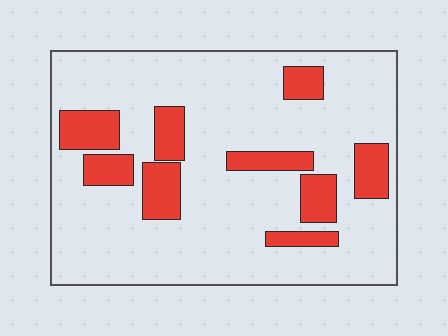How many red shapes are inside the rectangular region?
9.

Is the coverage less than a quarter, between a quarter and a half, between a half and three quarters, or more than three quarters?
Less than a quarter.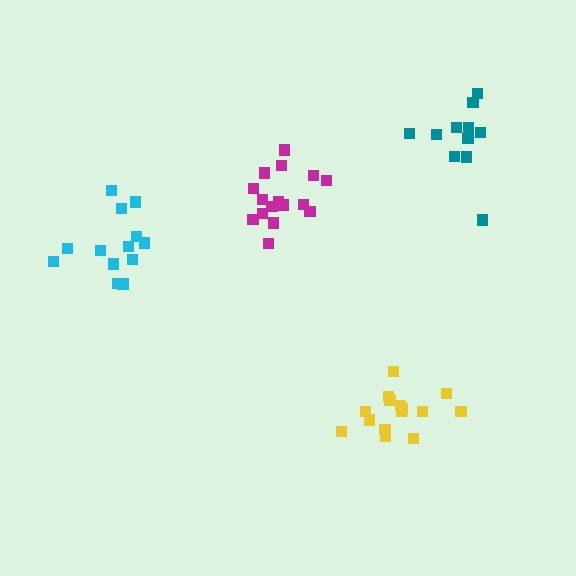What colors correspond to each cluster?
The clusters are colored: magenta, yellow, teal, cyan.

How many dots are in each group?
Group 1: 16 dots, Group 2: 16 dots, Group 3: 11 dots, Group 4: 13 dots (56 total).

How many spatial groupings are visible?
There are 4 spatial groupings.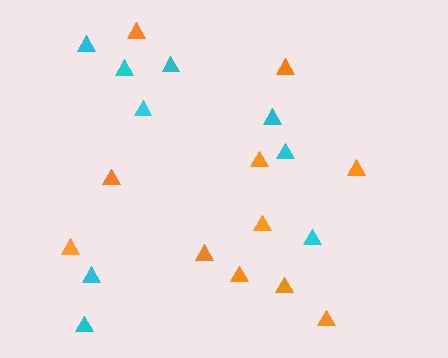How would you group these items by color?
There are 2 groups: one group of orange triangles (11) and one group of cyan triangles (9).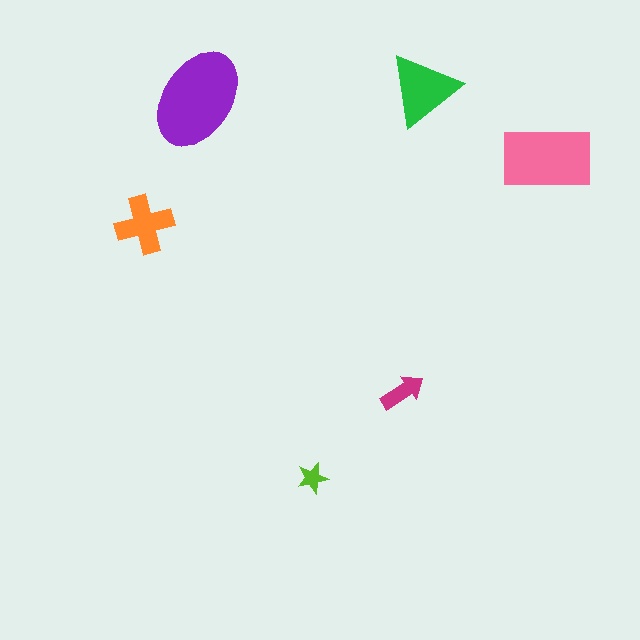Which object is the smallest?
The lime star.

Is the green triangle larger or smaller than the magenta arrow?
Larger.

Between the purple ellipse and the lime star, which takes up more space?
The purple ellipse.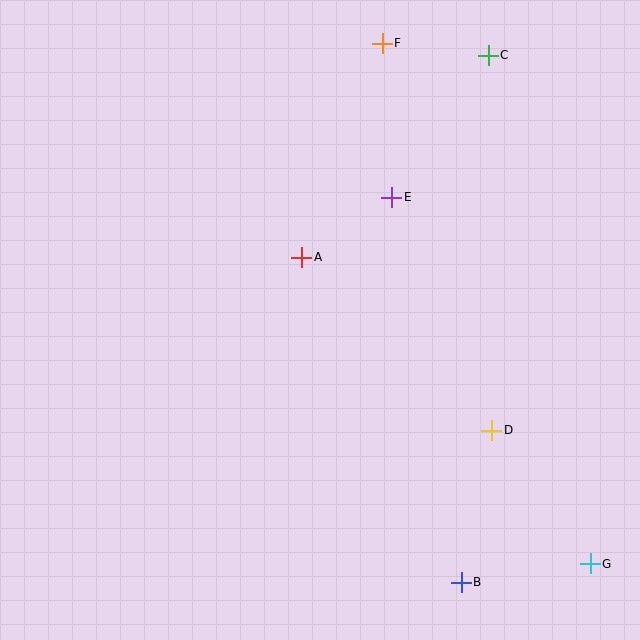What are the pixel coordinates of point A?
Point A is at (302, 257).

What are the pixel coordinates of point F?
Point F is at (382, 43).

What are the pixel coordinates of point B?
Point B is at (461, 582).